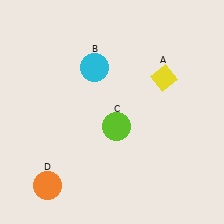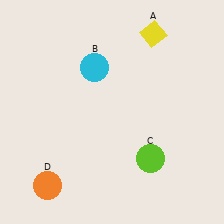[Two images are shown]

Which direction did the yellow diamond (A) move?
The yellow diamond (A) moved up.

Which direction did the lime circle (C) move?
The lime circle (C) moved right.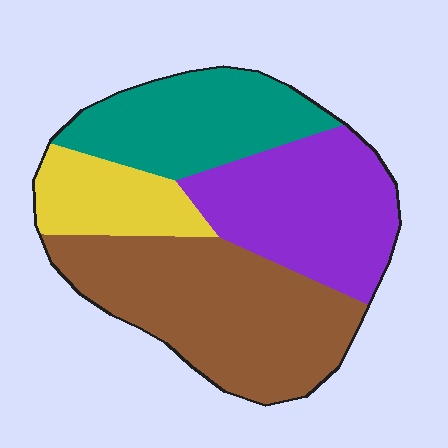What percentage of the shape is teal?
Teal takes up about one fifth (1/5) of the shape.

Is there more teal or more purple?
Purple.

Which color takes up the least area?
Yellow, at roughly 15%.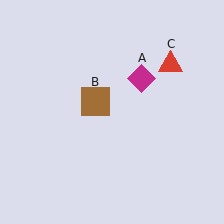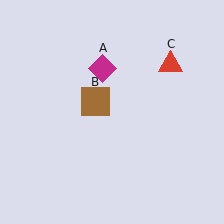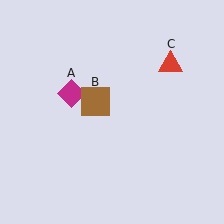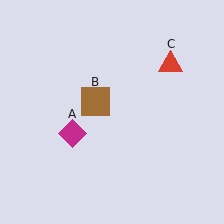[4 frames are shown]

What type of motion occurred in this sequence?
The magenta diamond (object A) rotated counterclockwise around the center of the scene.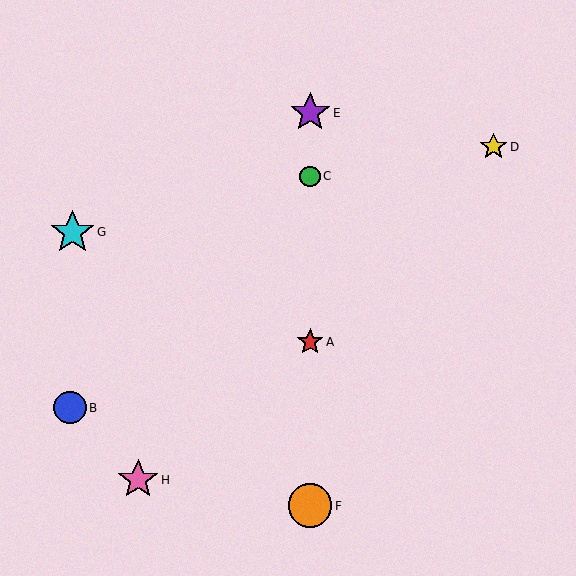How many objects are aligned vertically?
4 objects (A, C, E, F) are aligned vertically.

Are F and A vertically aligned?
Yes, both are at x≈310.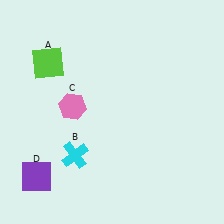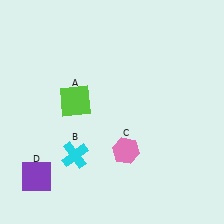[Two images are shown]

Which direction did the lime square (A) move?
The lime square (A) moved down.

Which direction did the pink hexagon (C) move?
The pink hexagon (C) moved right.